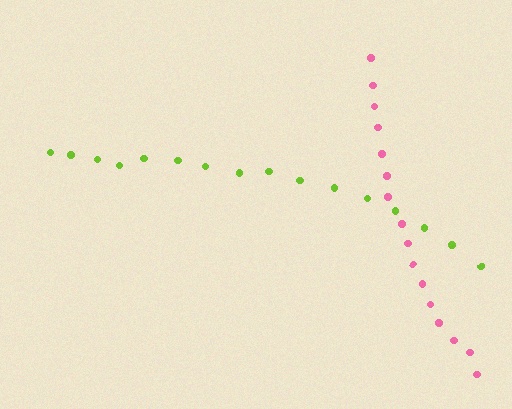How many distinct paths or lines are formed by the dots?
There are 2 distinct paths.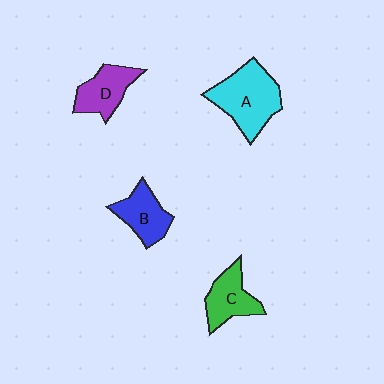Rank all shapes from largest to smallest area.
From largest to smallest: A (cyan), D (purple), C (green), B (blue).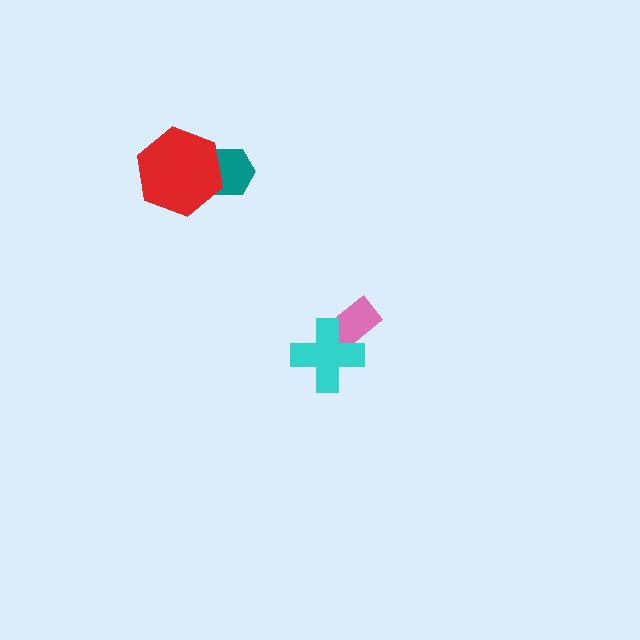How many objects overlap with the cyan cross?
1 object overlaps with the cyan cross.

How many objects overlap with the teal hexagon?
1 object overlaps with the teal hexagon.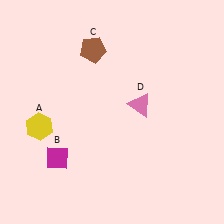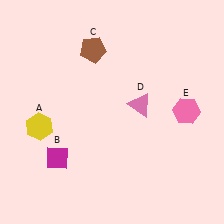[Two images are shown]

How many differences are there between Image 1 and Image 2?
There is 1 difference between the two images.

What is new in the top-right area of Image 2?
A pink hexagon (E) was added in the top-right area of Image 2.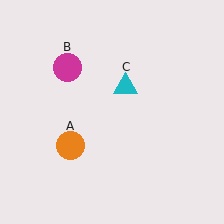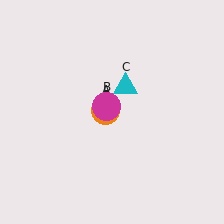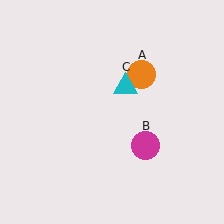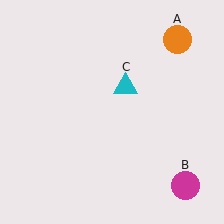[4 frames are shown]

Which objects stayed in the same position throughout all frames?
Cyan triangle (object C) remained stationary.